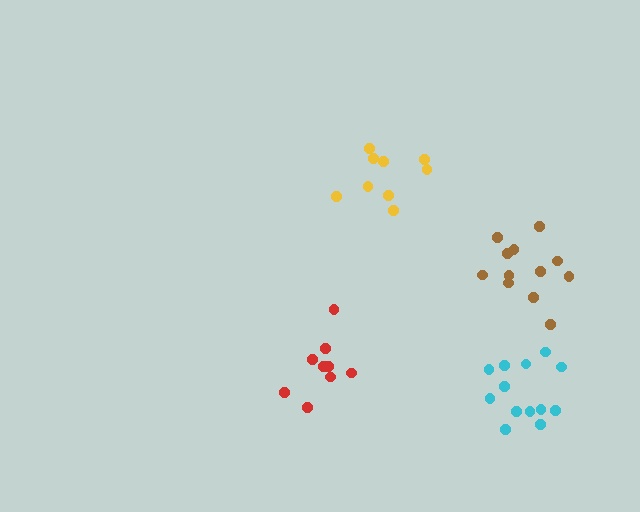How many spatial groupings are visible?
There are 4 spatial groupings.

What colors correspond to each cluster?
The clusters are colored: yellow, brown, red, cyan.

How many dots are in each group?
Group 1: 10 dots, Group 2: 12 dots, Group 3: 9 dots, Group 4: 13 dots (44 total).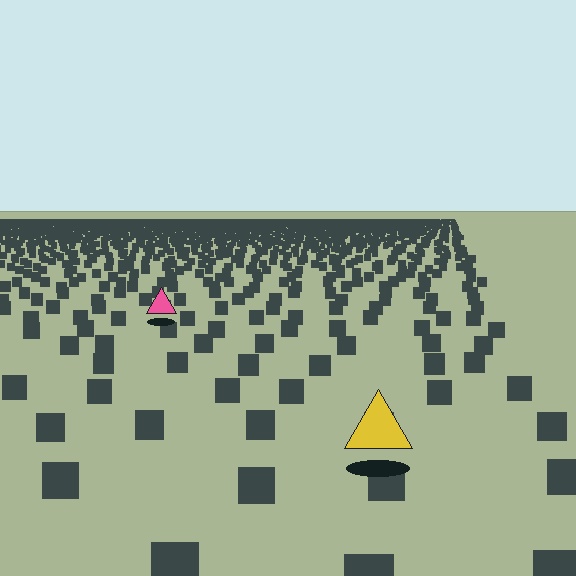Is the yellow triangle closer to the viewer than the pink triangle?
Yes. The yellow triangle is closer — you can tell from the texture gradient: the ground texture is coarser near it.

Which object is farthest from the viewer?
The pink triangle is farthest from the viewer. It appears smaller and the ground texture around it is denser.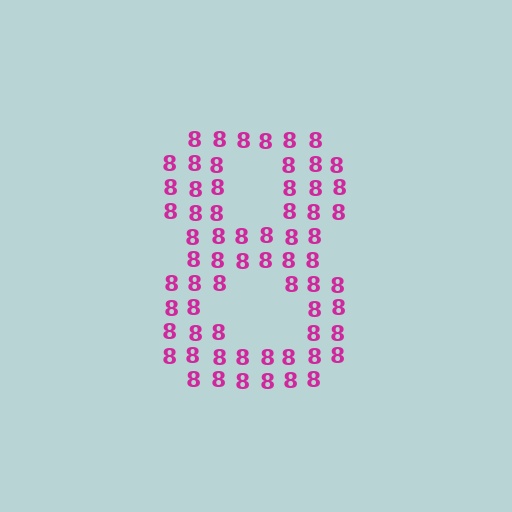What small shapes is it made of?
It is made of small digit 8's.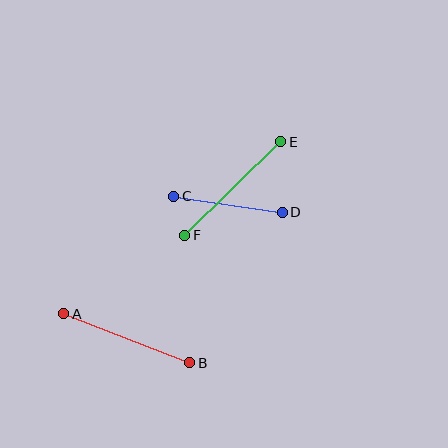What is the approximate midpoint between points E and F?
The midpoint is at approximately (233, 189) pixels.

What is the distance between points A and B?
The distance is approximately 135 pixels.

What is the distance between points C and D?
The distance is approximately 110 pixels.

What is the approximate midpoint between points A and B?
The midpoint is at approximately (127, 338) pixels.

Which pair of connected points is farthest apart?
Points A and B are farthest apart.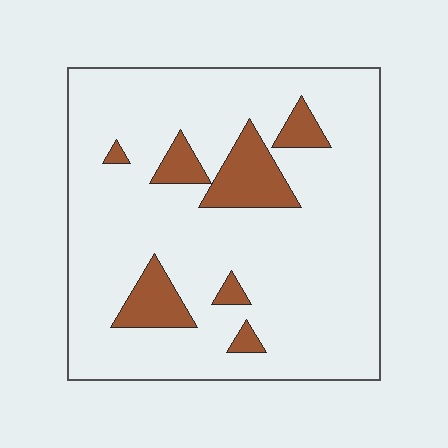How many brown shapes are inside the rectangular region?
7.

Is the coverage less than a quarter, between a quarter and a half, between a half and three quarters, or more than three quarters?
Less than a quarter.